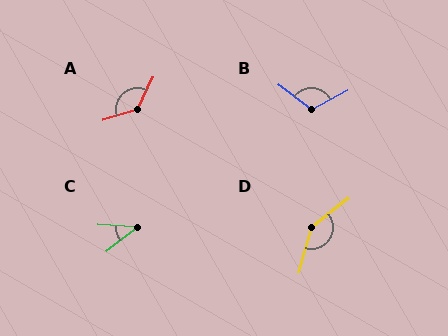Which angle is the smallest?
C, at approximately 41 degrees.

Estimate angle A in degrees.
Approximately 132 degrees.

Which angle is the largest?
D, at approximately 144 degrees.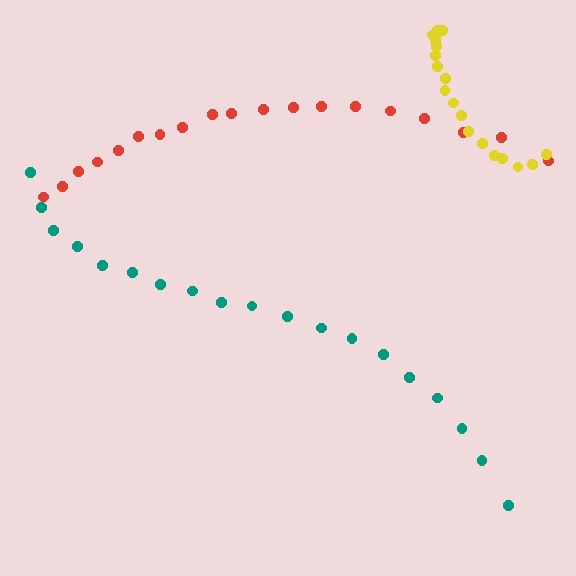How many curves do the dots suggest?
There are 3 distinct paths.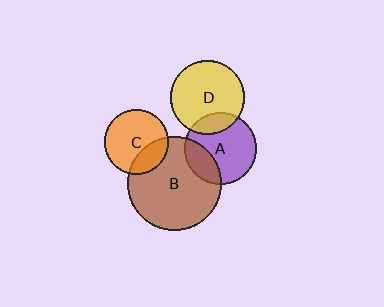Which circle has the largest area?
Circle B (brown).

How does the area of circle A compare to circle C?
Approximately 1.3 times.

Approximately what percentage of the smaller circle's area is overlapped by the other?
Approximately 25%.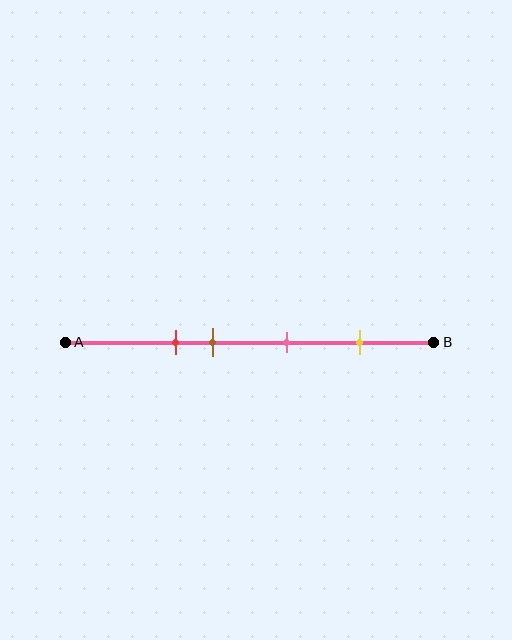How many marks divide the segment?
There are 4 marks dividing the segment.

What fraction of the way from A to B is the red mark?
The red mark is approximately 30% (0.3) of the way from A to B.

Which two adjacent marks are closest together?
The red and brown marks are the closest adjacent pair.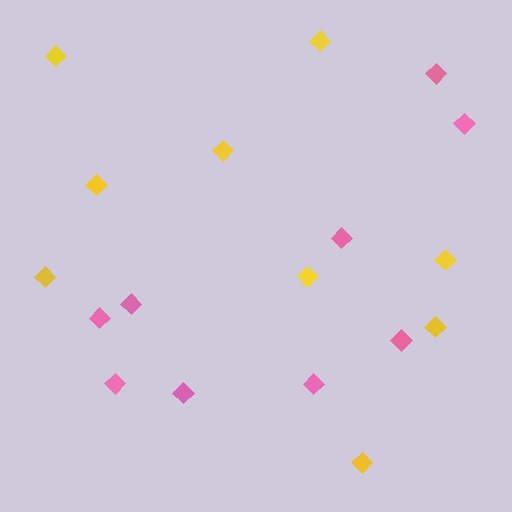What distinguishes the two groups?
There are 2 groups: one group of yellow diamonds (9) and one group of pink diamonds (9).